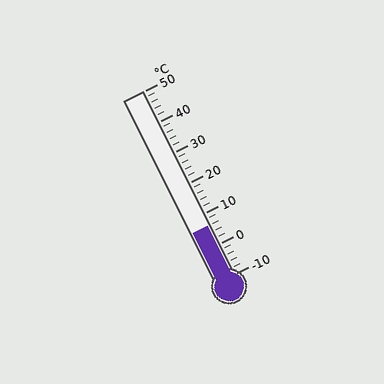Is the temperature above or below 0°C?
The temperature is above 0°C.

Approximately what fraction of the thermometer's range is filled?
The thermometer is filled to approximately 25% of its range.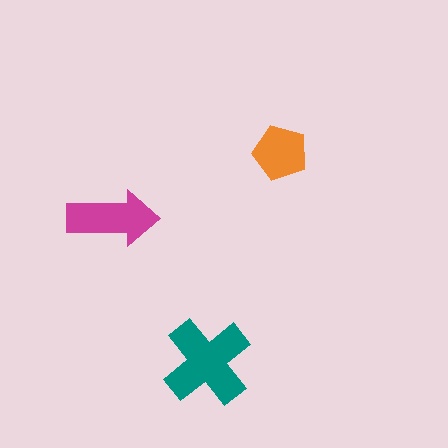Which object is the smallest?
The orange pentagon.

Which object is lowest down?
The teal cross is bottommost.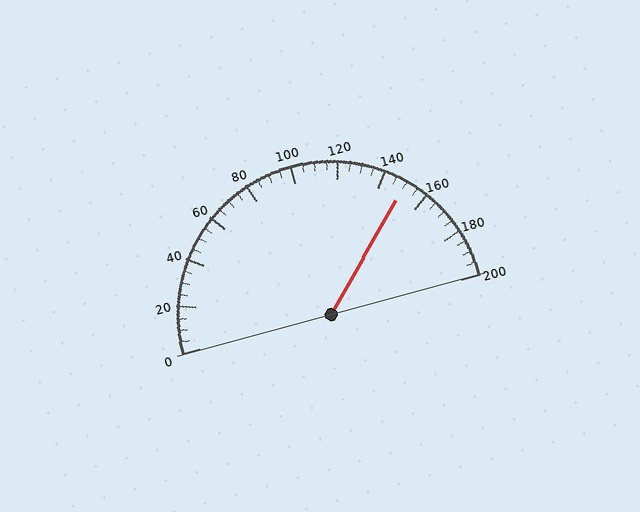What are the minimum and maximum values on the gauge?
The gauge ranges from 0 to 200.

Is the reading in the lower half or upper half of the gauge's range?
The reading is in the upper half of the range (0 to 200).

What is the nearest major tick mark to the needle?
The nearest major tick mark is 160.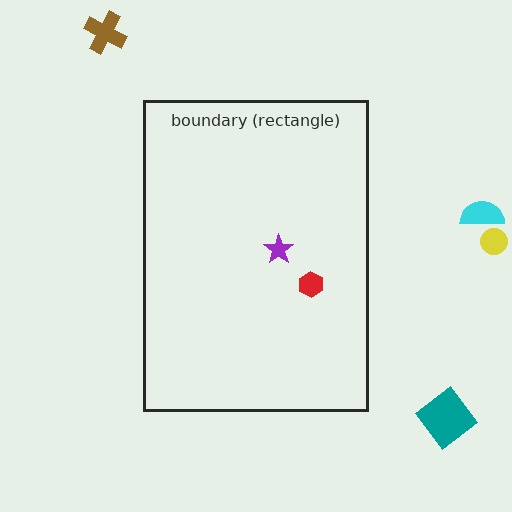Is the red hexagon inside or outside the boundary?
Inside.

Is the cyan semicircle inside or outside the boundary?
Outside.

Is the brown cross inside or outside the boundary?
Outside.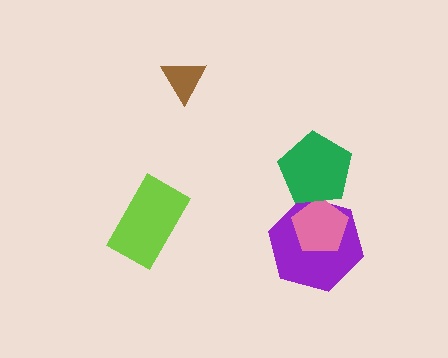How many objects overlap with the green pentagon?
2 objects overlap with the green pentagon.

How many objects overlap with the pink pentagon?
2 objects overlap with the pink pentagon.